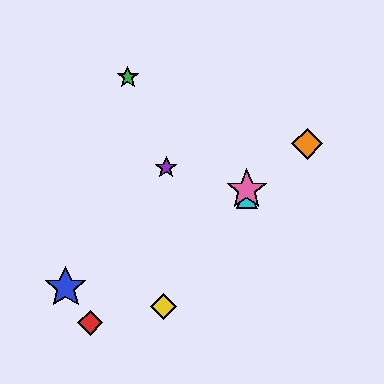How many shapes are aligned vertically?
2 shapes (the cyan triangle, the pink star) are aligned vertically.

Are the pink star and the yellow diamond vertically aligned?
No, the pink star is at x≈247 and the yellow diamond is at x≈163.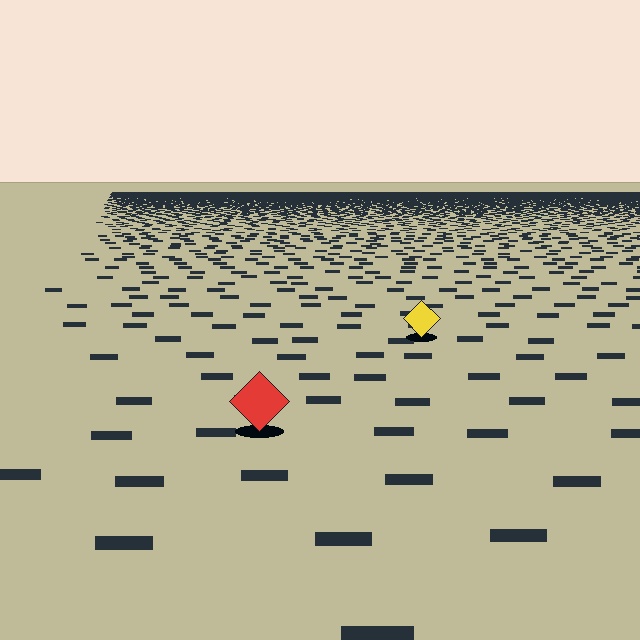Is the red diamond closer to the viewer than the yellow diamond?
Yes. The red diamond is closer — you can tell from the texture gradient: the ground texture is coarser near it.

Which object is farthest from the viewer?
The yellow diamond is farthest from the viewer. It appears smaller and the ground texture around it is denser.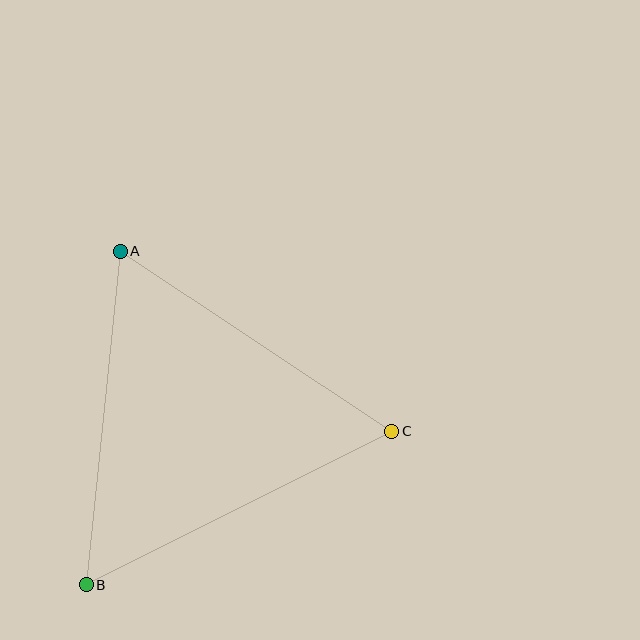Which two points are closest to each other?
Points A and C are closest to each other.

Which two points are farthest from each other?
Points B and C are farthest from each other.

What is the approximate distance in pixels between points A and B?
The distance between A and B is approximately 335 pixels.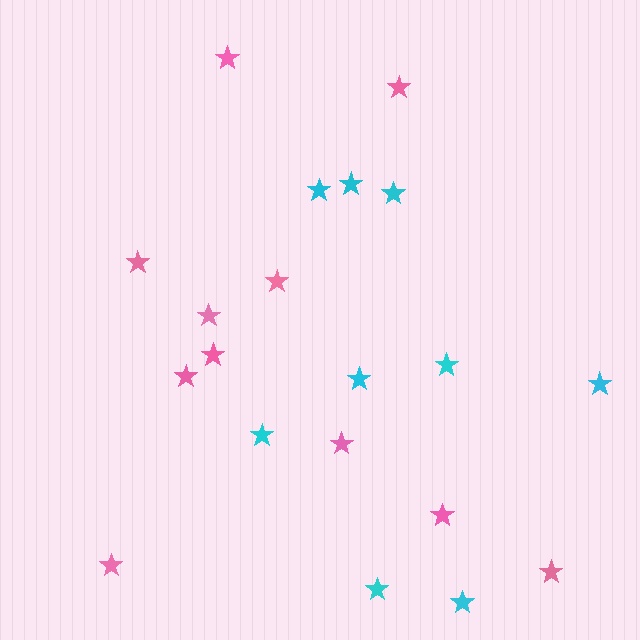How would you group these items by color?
There are 2 groups: one group of pink stars (11) and one group of cyan stars (9).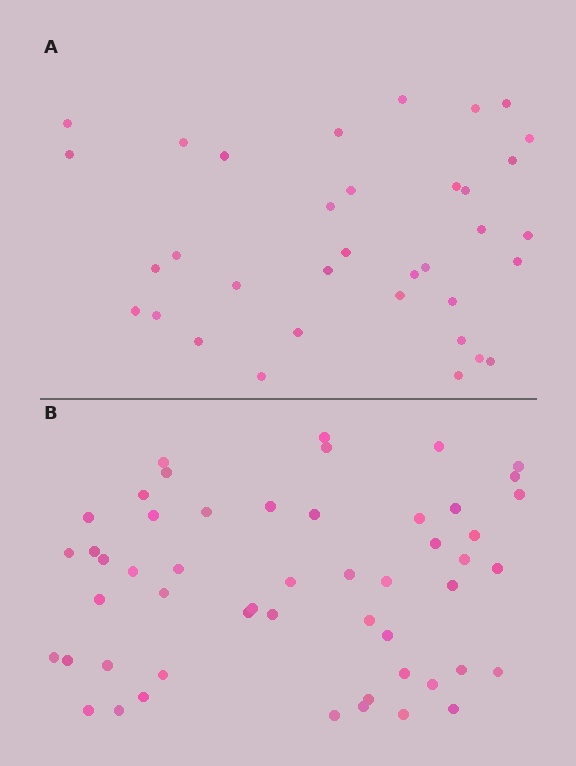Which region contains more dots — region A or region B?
Region B (the bottom region) has more dots.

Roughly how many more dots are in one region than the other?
Region B has approximately 15 more dots than region A.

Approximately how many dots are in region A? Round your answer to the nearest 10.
About 40 dots. (The exact count is 35, which rounds to 40.)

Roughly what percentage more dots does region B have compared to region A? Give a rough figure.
About 50% more.